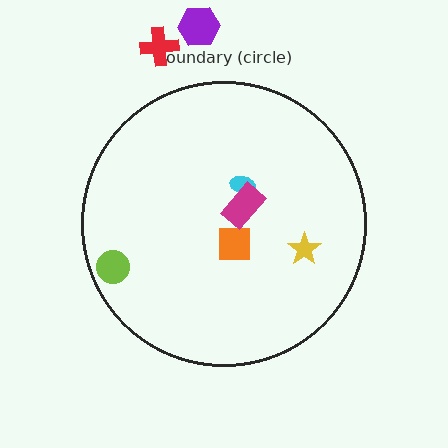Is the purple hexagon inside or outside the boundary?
Outside.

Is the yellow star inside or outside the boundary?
Inside.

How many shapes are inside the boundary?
5 inside, 2 outside.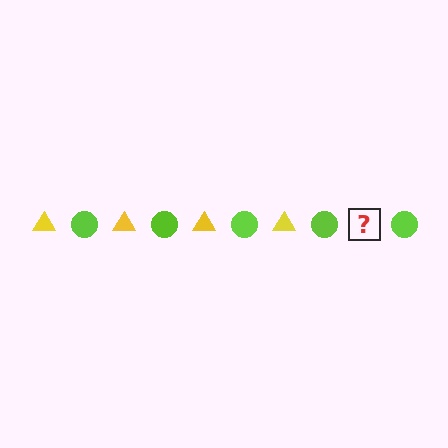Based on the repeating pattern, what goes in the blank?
The blank should be a yellow triangle.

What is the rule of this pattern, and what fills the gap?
The rule is that the pattern alternates between yellow triangle and lime circle. The gap should be filled with a yellow triangle.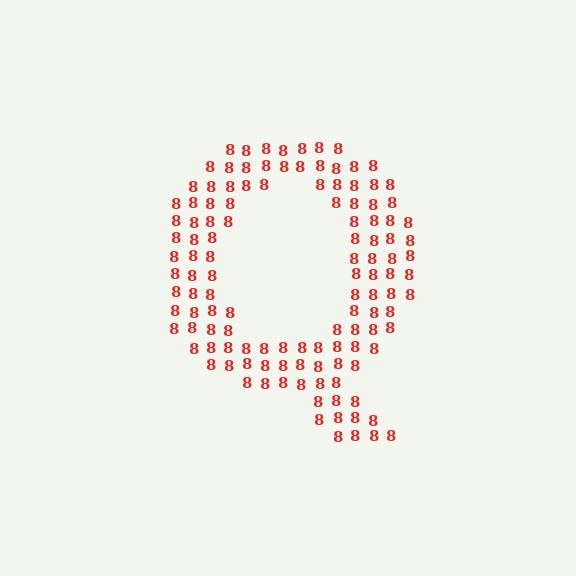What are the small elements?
The small elements are digit 8's.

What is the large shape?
The large shape is the letter Q.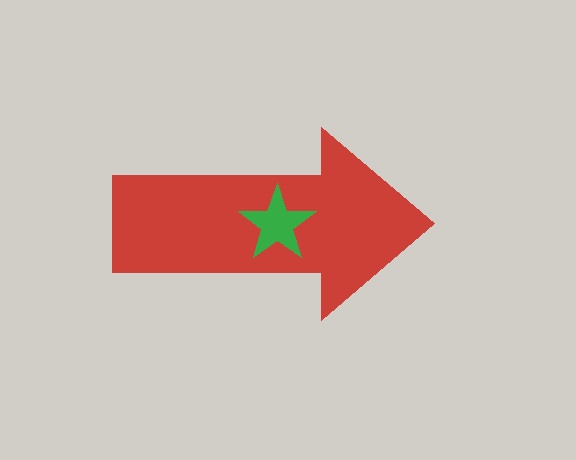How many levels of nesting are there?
2.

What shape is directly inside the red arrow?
The green star.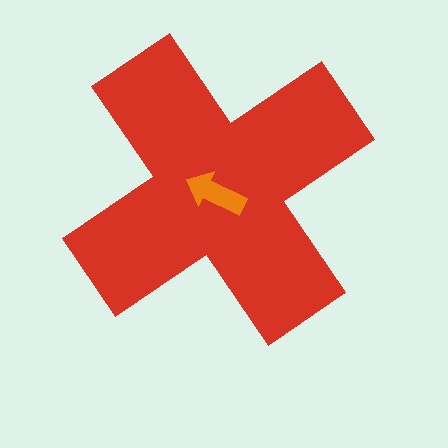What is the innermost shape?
The orange arrow.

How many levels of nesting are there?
2.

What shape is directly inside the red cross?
The orange arrow.